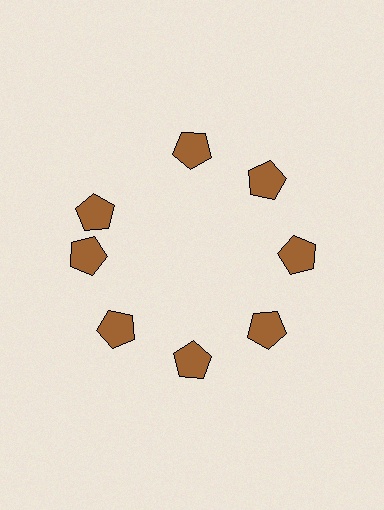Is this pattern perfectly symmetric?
No. The 8 brown pentagons are arranged in a ring, but one element near the 10 o'clock position is rotated out of alignment along the ring, breaking the 8-fold rotational symmetry.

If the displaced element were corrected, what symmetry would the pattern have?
It would have 8-fold rotational symmetry — the pattern would map onto itself every 45 degrees.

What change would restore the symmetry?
The symmetry would be restored by rotating it back into even spacing with its neighbors so that all 8 pentagons sit at equal angles and equal distance from the center.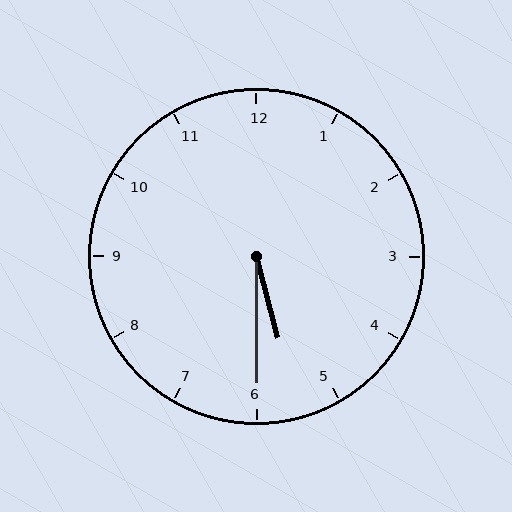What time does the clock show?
5:30.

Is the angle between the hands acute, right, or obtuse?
It is acute.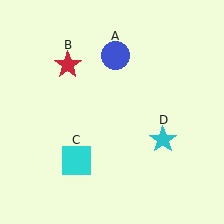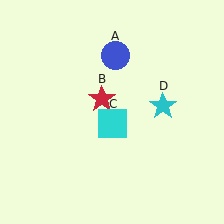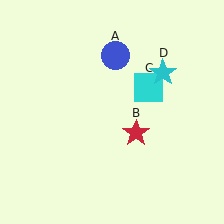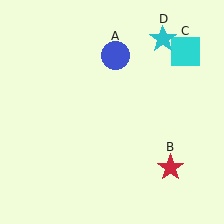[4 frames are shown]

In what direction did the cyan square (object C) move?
The cyan square (object C) moved up and to the right.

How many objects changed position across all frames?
3 objects changed position: red star (object B), cyan square (object C), cyan star (object D).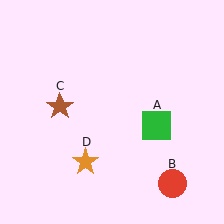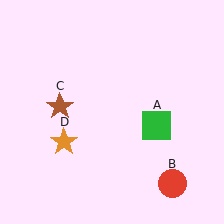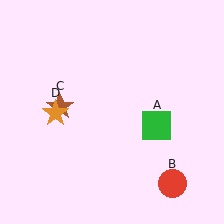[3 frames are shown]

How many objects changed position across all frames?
1 object changed position: orange star (object D).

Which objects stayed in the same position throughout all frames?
Green square (object A) and red circle (object B) and brown star (object C) remained stationary.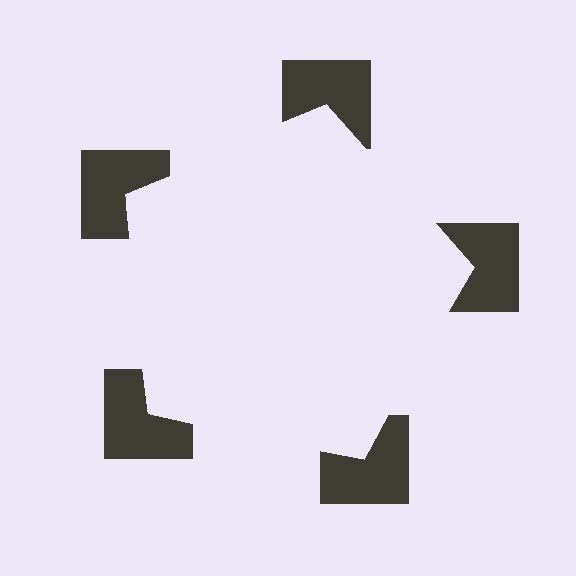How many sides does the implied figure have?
5 sides.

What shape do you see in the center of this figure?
An illusory pentagon — its edges are inferred from the aligned wedge cuts in the notched squares, not physically drawn.